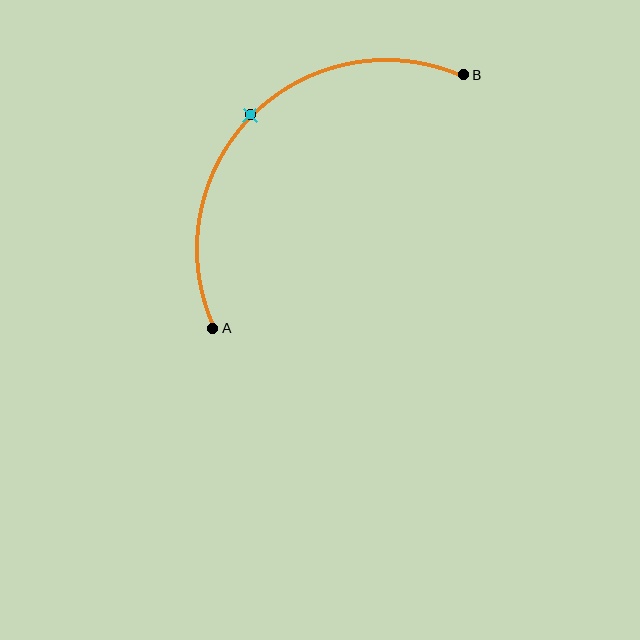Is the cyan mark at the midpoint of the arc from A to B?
Yes. The cyan mark lies on the arc at equal arc-length from both A and B — it is the arc midpoint.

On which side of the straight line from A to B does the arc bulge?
The arc bulges above and to the left of the straight line connecting A and B.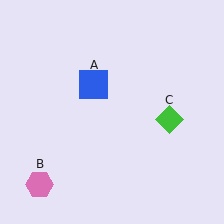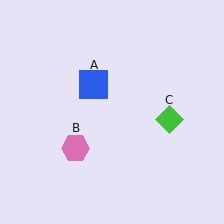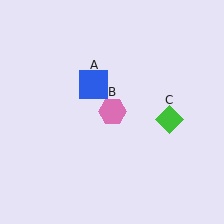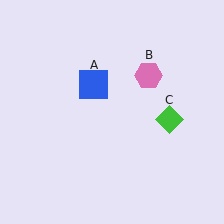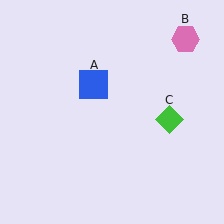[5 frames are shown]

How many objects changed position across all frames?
1 object changed position: pink hexagon (object B).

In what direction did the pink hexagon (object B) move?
The pink hexagon (object B) moved up and to the right.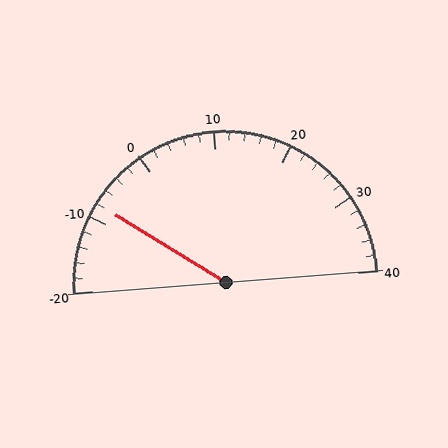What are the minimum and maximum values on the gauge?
The gauge ranges from -20 to 40.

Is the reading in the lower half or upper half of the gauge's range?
The reading is in the lower half of the range (-20 to 40).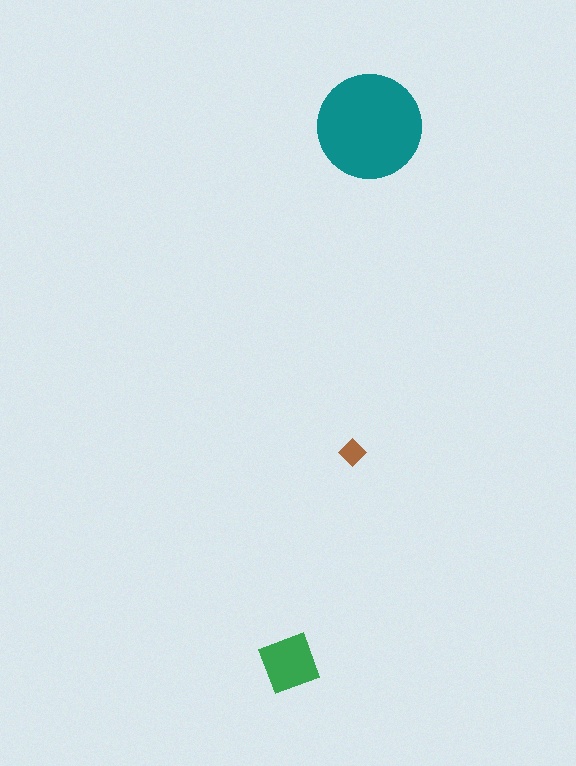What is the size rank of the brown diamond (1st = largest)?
3rd.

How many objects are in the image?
There are 3 objects in the image.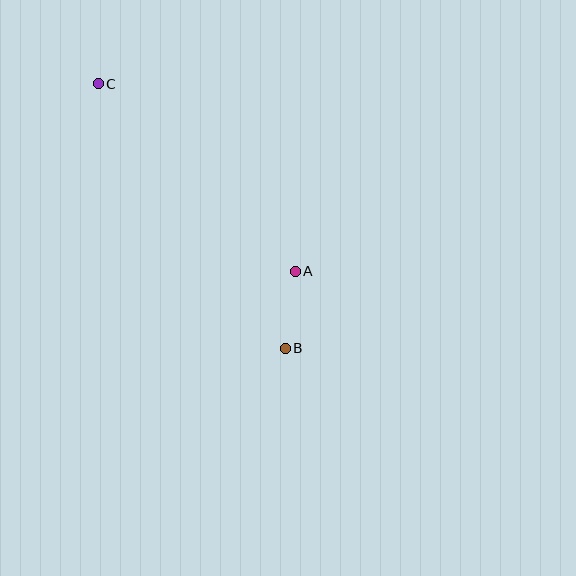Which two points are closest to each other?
Points A and B are closest to each other.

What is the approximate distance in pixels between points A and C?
The distance between A and C is approximately 272 pixels.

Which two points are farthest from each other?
Points B and C are farthest from each other.